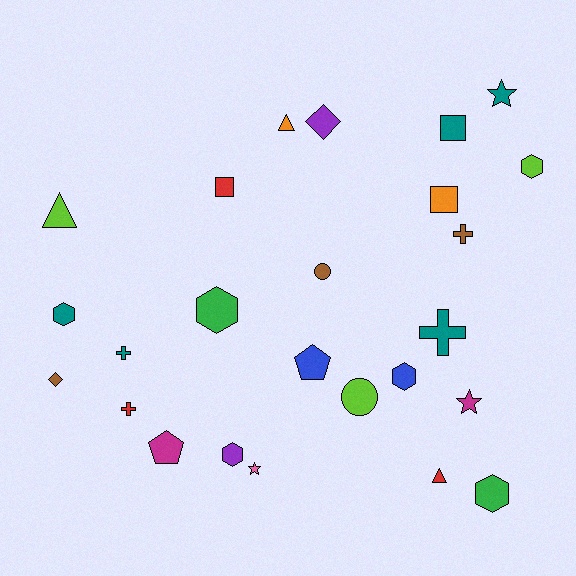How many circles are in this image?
There are 2 circles.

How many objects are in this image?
There are 25 objects.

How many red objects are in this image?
There are 3 red objects.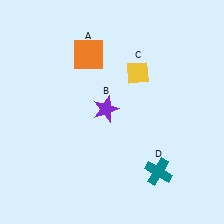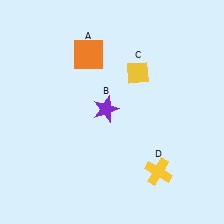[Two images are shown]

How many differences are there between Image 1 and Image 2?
There is 1 difference between the two images.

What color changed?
The cross (D) changed from teal in Image 1 to yellow in Image 2.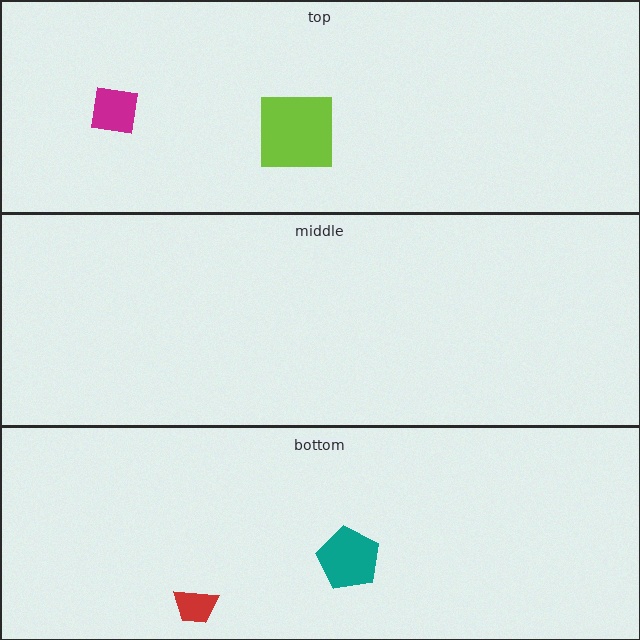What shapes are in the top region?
The lime square, the magenta square.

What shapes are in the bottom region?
The red trapezoid, the teal pentagon.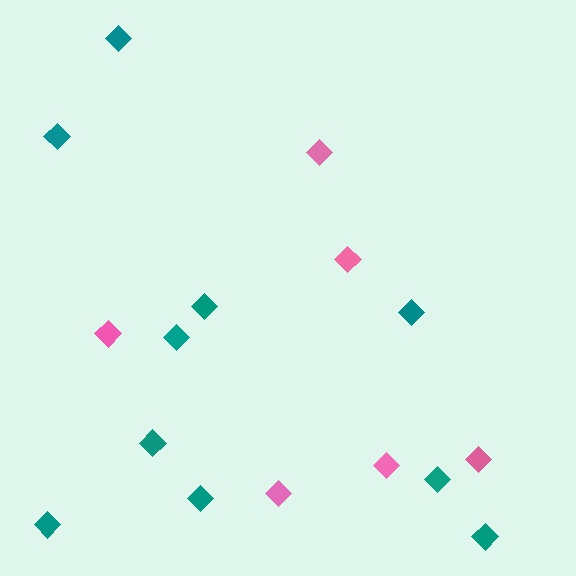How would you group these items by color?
There are 2 groups: one group of pink diamonds (6) and one group of teal diamonds (10).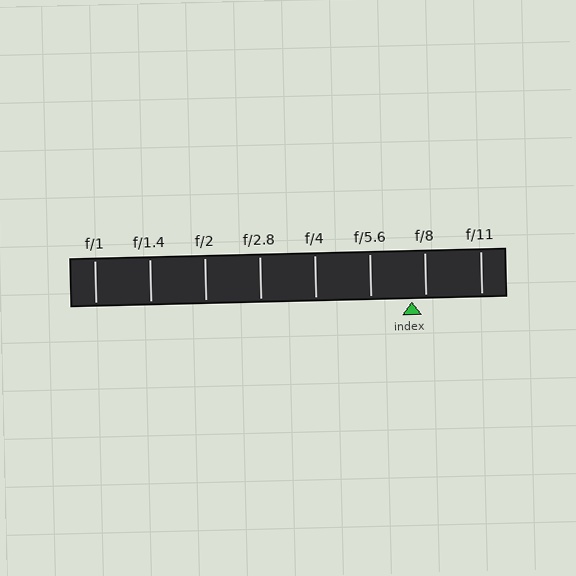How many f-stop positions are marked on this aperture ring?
There are 8 f-stop positions marked.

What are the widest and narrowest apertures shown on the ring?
The widest aperture shown is f/1 and the narrowest is f/11.